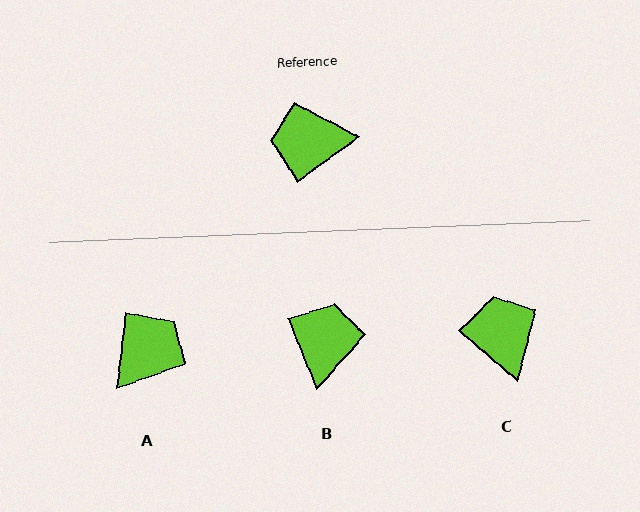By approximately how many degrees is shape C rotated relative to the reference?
Approximately 77 degrees clockwise.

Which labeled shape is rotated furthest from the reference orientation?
A, about 133 degrees away.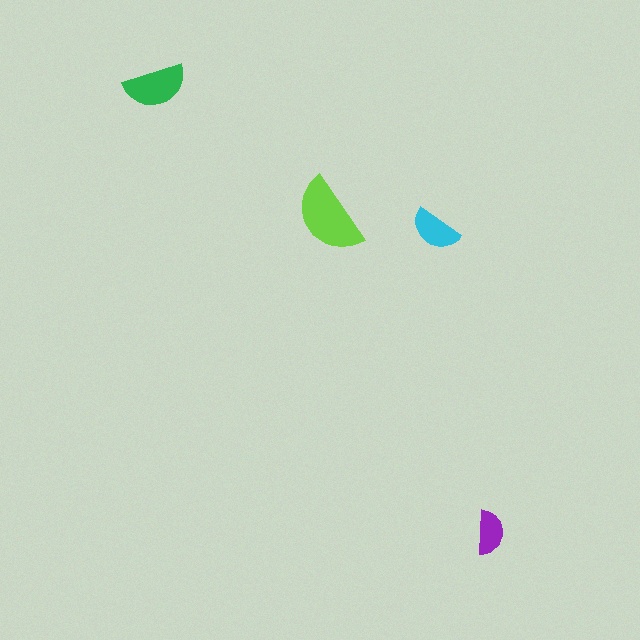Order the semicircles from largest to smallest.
the lime one, the green one, the cyan one, the purple one.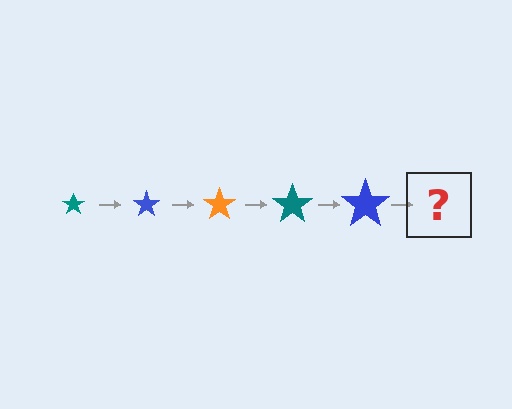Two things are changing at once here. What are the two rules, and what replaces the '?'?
The two rules are that the star grows larger each step and the color cycles through teal, blue, and orange. The '?' should be an orange star, larger than the previous one.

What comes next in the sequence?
The next element should be an orange star, larger than the previous one.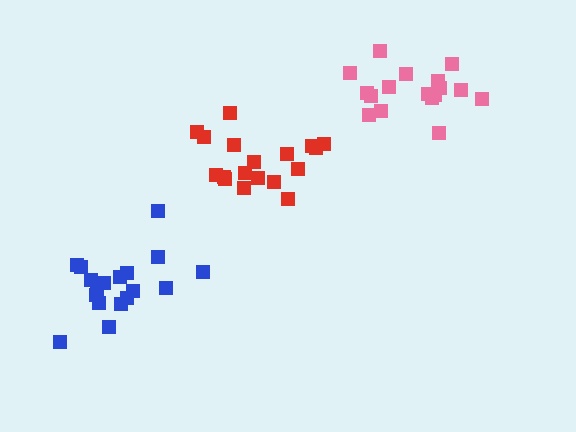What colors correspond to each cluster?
The clusters are colored: red, blue, pink.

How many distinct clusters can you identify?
There are 3 distinct clusters.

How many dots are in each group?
Group 1: 18 dots, Group 2: 18 dots, Group 3: 17 dots (53 total).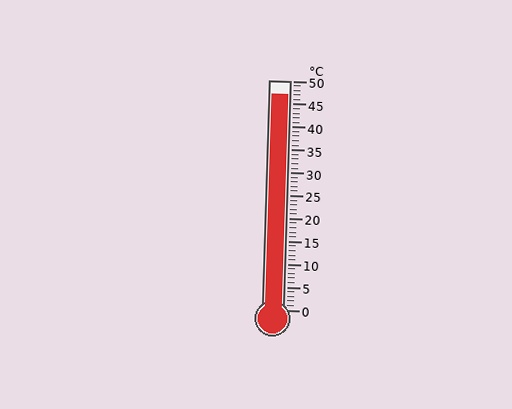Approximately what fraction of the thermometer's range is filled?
The thermometer is filled to approximately 95% of its range.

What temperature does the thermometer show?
The thermometer shows approximately 47°C.